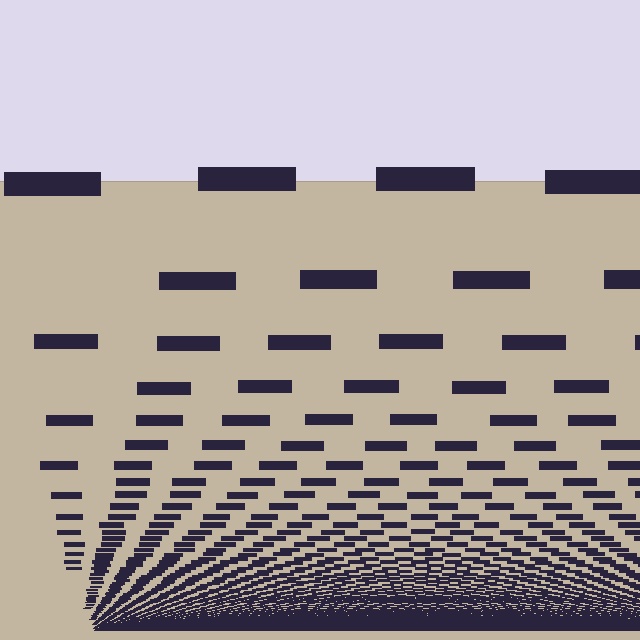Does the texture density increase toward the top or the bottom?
Density increases toward the bottom.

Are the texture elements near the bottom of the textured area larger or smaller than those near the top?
Smaller. The gradient is inverted — elements near the bottom are smaller and denser.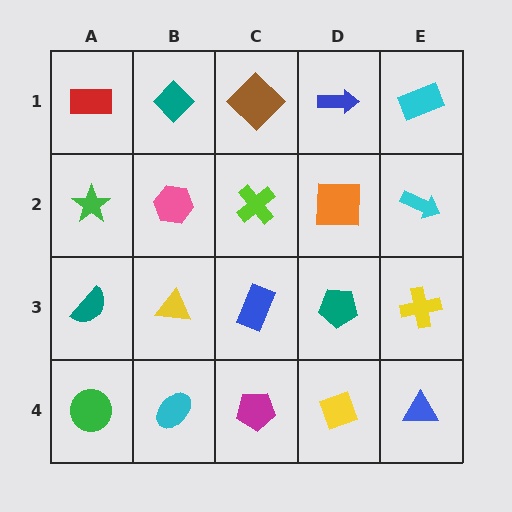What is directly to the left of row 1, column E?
A blue arrow.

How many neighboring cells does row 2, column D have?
4.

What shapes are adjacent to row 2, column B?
A teal diamond (row 1, column B), a yellow triangle (row 3, column B), a green star (row 2, column A), a lime cross (row 2, column C).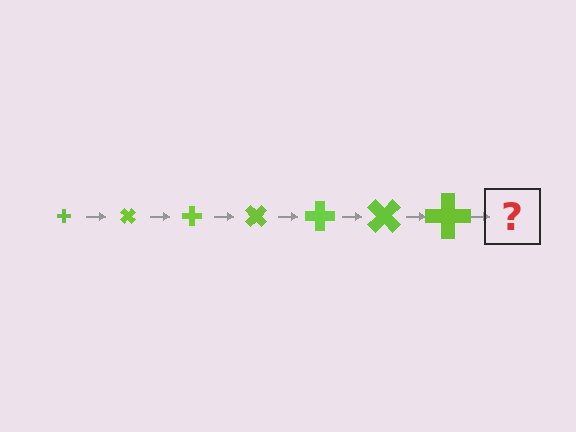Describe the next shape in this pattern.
It should be a cross, larger than the previous one and rotated 315 degrees from the start.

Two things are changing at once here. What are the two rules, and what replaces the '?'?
The two rules are that the cross grows larger each step and it rotates 45 degrees each step. The '?' should be a cross, larger than the previous one and rotated 315 degrees from the start.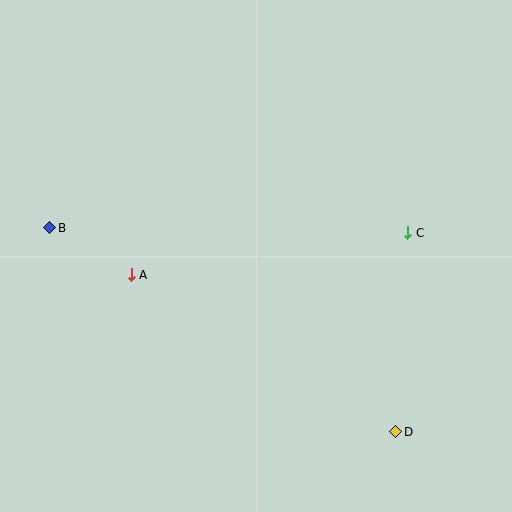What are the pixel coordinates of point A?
Point A is at (131, 275).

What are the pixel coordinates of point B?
Point B is at (50, 228).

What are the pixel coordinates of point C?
Point C is at (408, 233).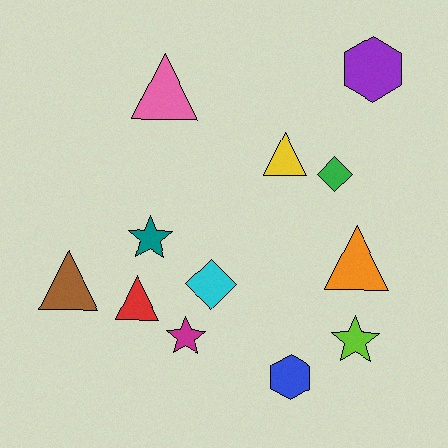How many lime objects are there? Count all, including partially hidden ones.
There is 1 lime object.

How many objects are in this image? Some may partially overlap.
There are 12 objects.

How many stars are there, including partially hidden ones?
There are 3 stars.